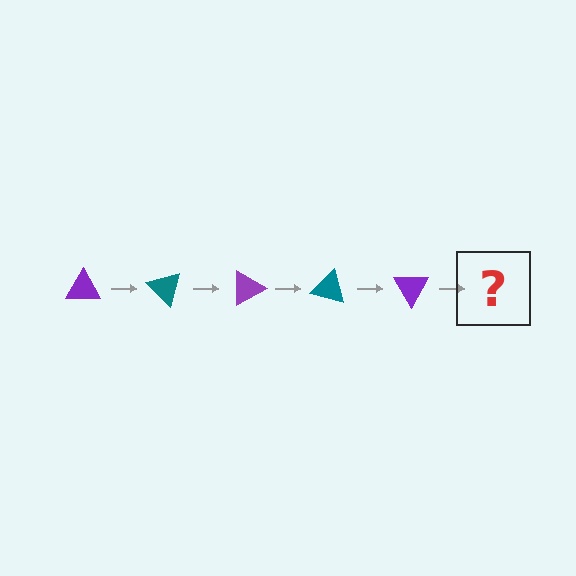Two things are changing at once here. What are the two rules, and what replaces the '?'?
The two rules are that it rotates 45 degrees each step and the color cycles through purple and teal. The '?' should be a teal triangle, rotated 225 degrees from the start.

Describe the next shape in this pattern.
It should be a teal triangle, rotated 225 degrees from the start.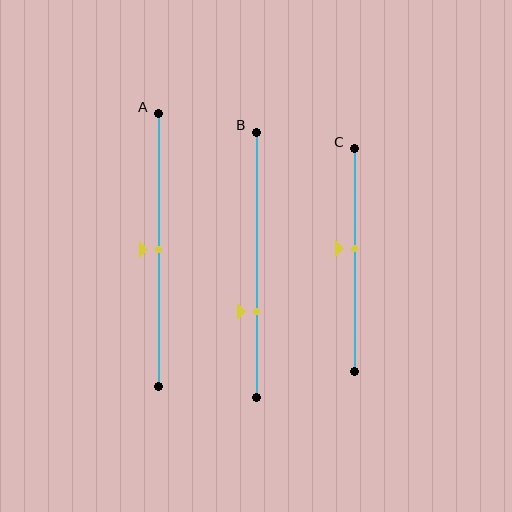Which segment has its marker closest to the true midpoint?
Segment A has its marker closest to the true midpoint.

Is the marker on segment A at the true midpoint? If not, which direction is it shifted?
Yes, the marker on segment A is at the true midpoint.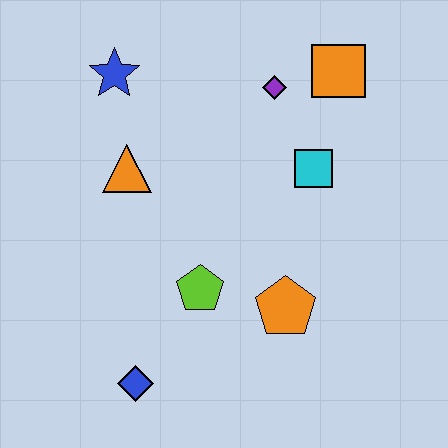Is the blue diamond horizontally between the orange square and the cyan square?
No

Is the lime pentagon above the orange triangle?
No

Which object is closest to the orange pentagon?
The lime pentagon is closest to the orange pentagon.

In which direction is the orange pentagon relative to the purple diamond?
The orange pentagon is below the purple diamond.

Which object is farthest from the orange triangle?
The orange square is farthest from the orange triangle.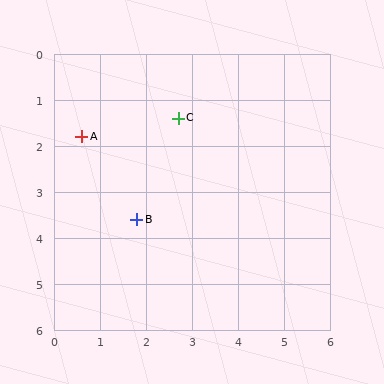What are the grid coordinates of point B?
Point B is at approximately (1.8, 3.6).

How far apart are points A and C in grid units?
Points A and C are about 2.1 grid units apart.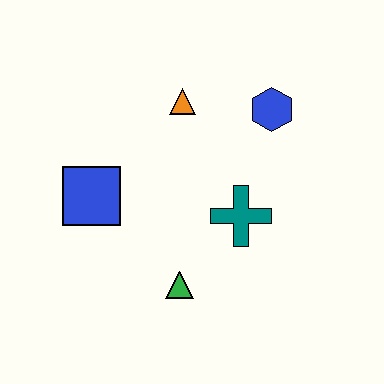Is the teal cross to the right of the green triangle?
Yes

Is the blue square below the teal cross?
No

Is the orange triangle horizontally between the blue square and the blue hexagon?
Yes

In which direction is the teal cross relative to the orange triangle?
The teal cross is below the orange triangle.